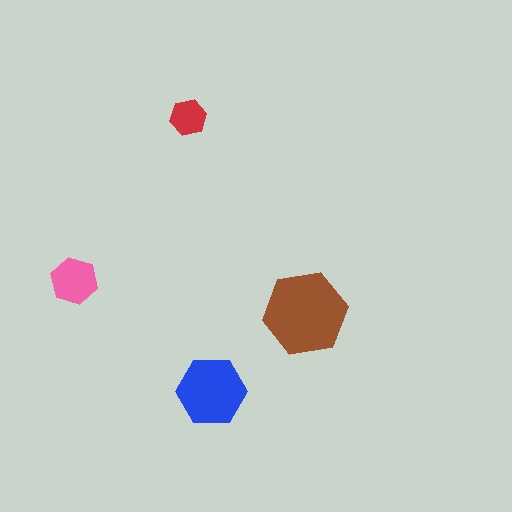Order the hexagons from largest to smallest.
the brown one, the blue one, the pink one, the red one.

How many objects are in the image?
There are 4 objects in the image.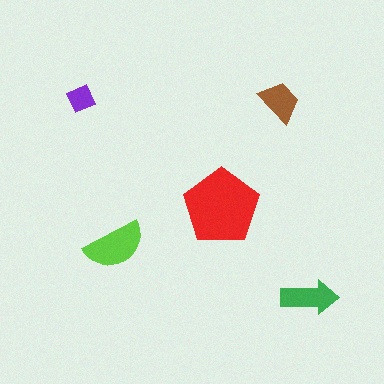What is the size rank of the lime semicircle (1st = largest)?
2nd.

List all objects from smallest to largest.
The purple diamond, the brown trapezoid, the green arrow, the lime semicircle, the red pentagon.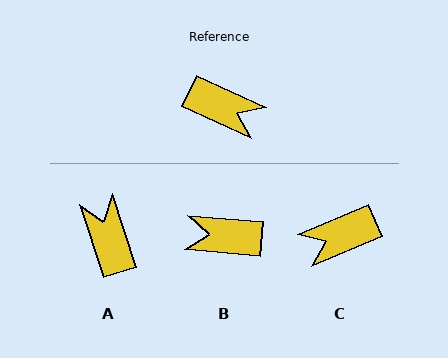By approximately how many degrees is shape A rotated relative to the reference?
Approximately 132 degrees counter-clockwise.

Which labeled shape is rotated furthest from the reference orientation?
B, about 160 degrees away.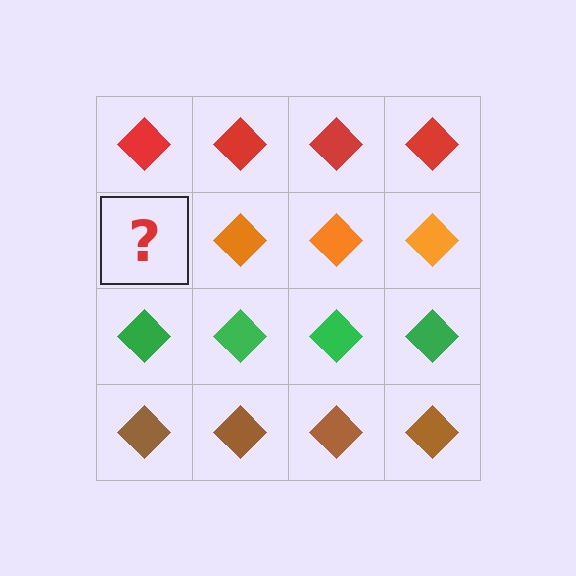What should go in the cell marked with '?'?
The missing cell should contain an orange diamond.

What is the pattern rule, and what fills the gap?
The rule is that each row has a consistent color. The gap should be filled with an orange diamond.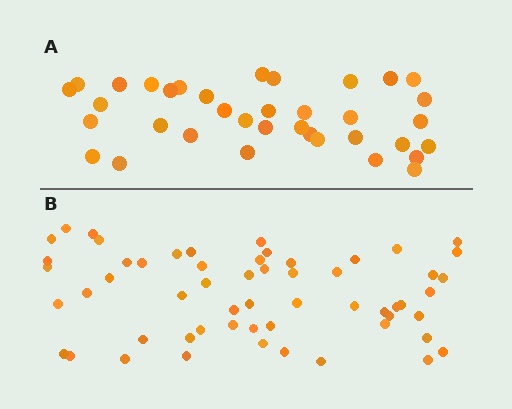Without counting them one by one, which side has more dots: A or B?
Region B (the bottom region) has more dots.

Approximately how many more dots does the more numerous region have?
Region B has approximately 20 more dots than region A.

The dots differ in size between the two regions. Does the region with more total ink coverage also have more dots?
No. Region A has more total ink coverage because its dots are larger, but region B actually contains more individual dots. Total area can be misleading — the number of items is what matters here.